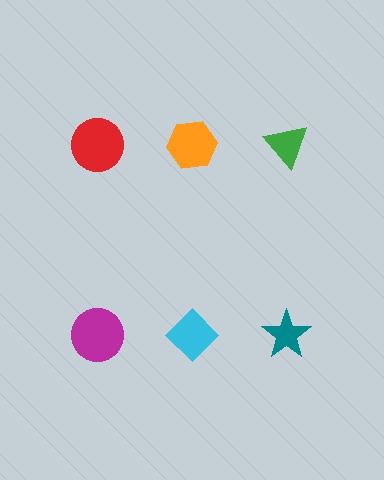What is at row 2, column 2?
A cyan diamond.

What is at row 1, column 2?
An orange hexagon.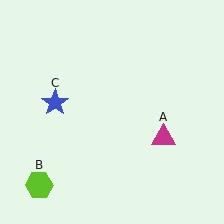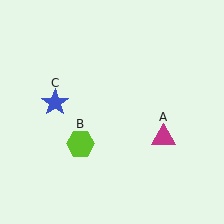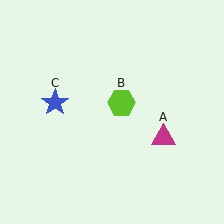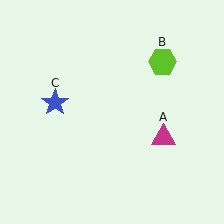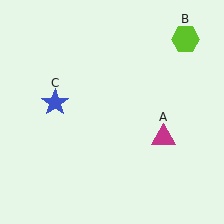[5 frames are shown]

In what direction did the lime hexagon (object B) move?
The lime hexagon (object B) moved up and to the right.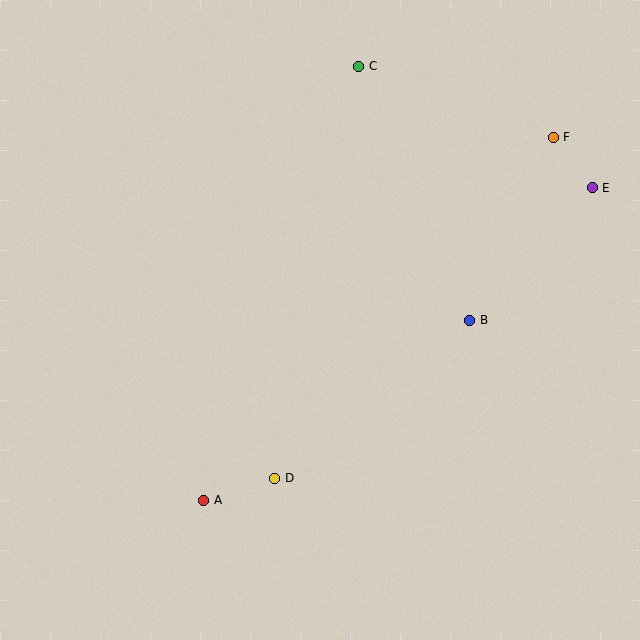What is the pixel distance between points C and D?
The distance between C and D is 421 pixels.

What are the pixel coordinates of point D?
Point D is at (275, 478).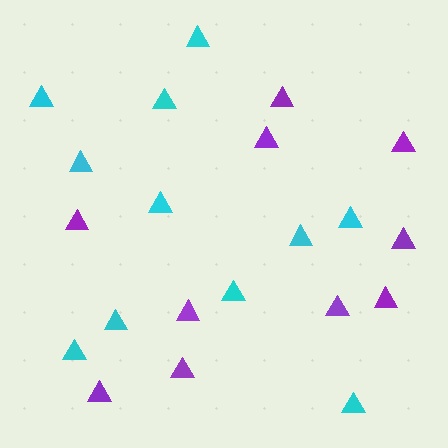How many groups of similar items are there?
There are 2 groups: one group of purple triangles (10) and one group of cyan triangles (11).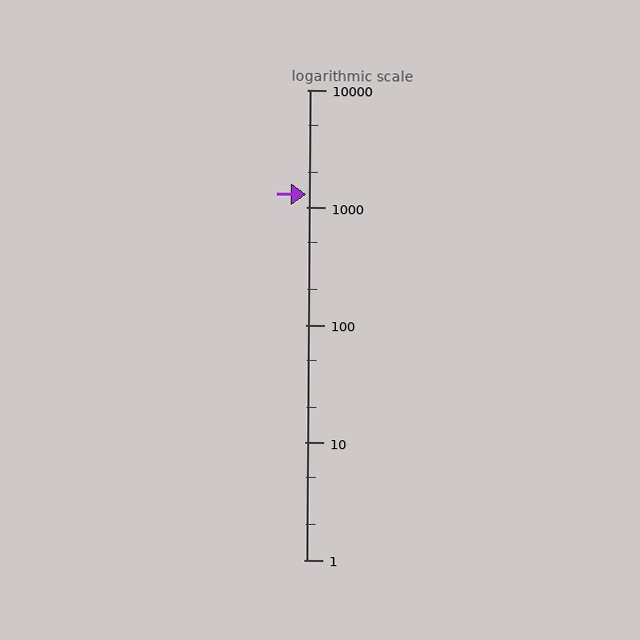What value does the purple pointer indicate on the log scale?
The pointer indicates approximately 1300.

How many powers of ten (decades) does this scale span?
The scale spans 4 decades, from 1 to 10000.